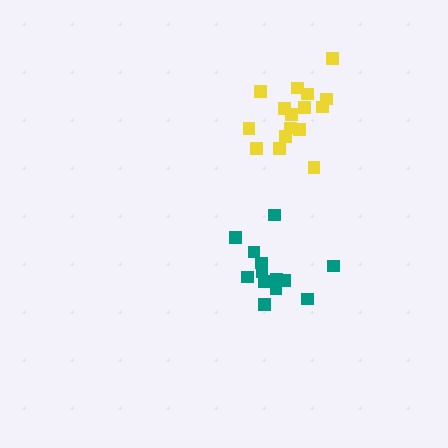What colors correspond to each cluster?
The clusters are colored: teal, yellow.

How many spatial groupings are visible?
There are 2 spatial groupings.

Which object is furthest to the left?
The teal cluster is leftmost.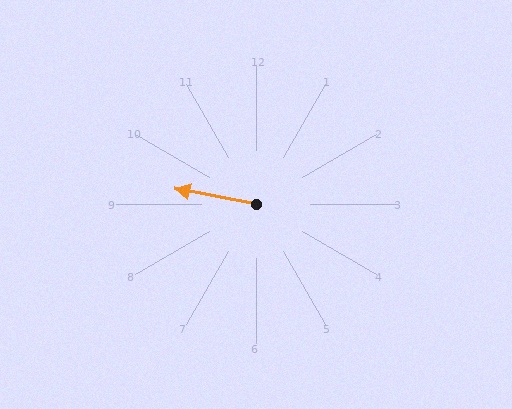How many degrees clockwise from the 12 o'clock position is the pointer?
Approximately 281 degrees.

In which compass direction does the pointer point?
West.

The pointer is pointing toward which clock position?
Roughly 9 o'clock.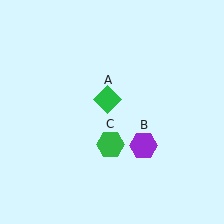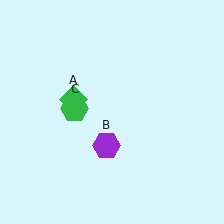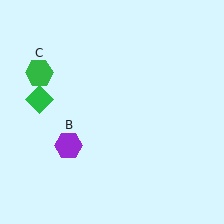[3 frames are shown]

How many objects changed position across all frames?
3 objects changed position: green diamond (object A), purple hexagon (object B), green hexagon (object C).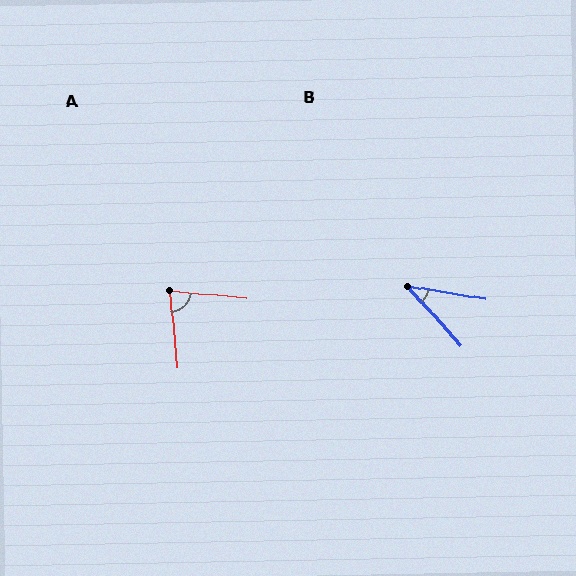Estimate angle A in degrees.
Approximately 79 degrees.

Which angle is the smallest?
B, at approximately 38 degrees.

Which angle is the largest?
A, at approximately 79 degrees.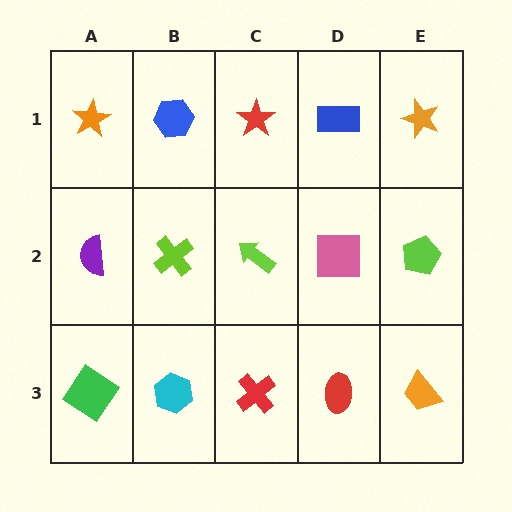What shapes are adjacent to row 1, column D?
A pink square (row 2, column D), a red star (row 1, column C), an orange star (row 1, column E).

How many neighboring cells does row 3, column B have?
3.